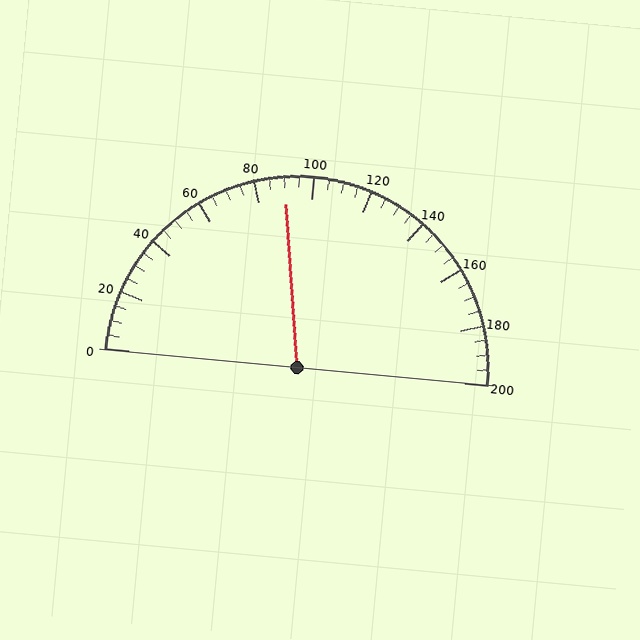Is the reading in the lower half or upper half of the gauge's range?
The reading is in the lower half of the range (0 to 200).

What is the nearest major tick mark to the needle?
The nearest major tick mark is 80.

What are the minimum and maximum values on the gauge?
The gauge ranges from 0 to 200.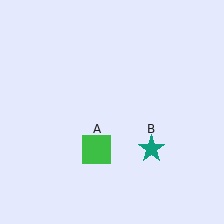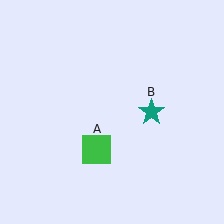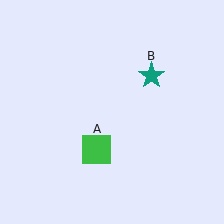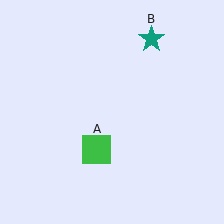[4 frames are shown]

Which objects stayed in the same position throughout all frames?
Green square (object A) remained stationary.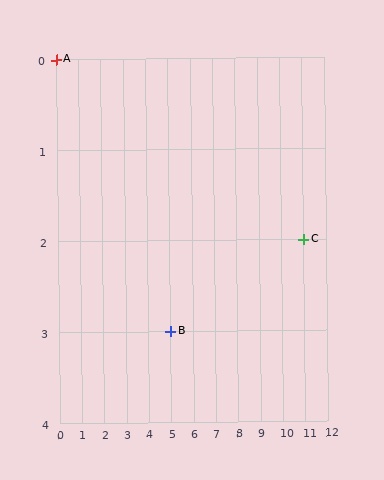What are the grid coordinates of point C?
Point C is at grid coordinates (11, 2).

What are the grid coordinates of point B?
Point B is at grid coordinates (5, 3).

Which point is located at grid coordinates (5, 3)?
Point B is at (5, 3).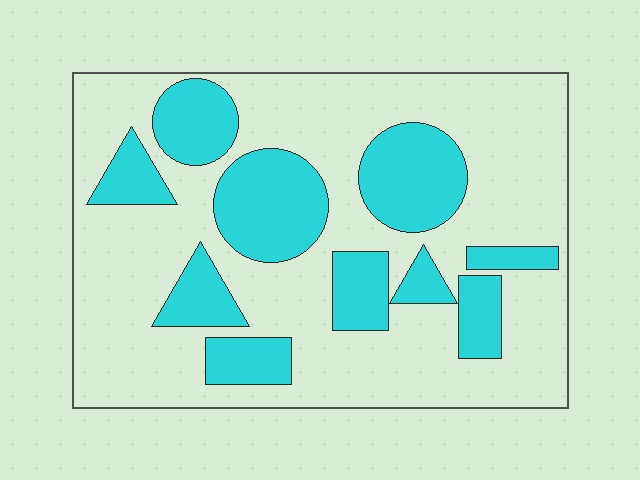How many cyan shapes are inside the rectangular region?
10.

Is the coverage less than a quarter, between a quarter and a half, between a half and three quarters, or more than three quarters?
Between a quarter and a half.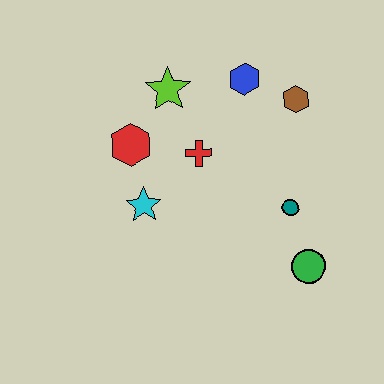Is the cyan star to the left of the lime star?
Yes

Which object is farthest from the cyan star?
The brown hexagon is farthest from the cyan star.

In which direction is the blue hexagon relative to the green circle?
The blue hexagon is above the green circle.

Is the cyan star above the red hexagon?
No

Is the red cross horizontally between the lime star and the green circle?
Yes